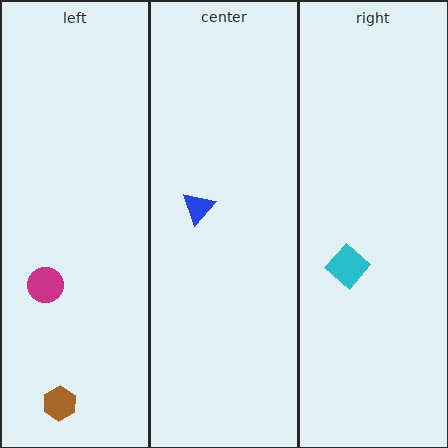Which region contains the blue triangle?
The center region.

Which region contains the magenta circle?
The left region.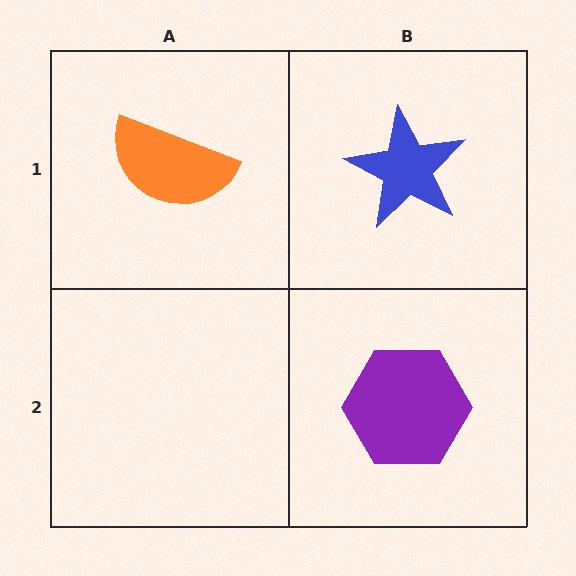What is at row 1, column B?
A blue star.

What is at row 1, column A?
An orange semicircle.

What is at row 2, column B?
A purple hexagon.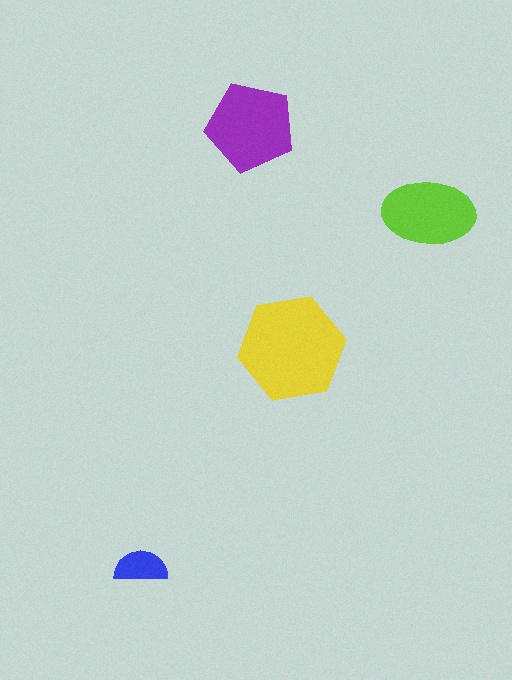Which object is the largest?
The yellow hexagon.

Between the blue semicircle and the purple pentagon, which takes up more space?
The purple pentagon.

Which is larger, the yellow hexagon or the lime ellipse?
The yellow hexagon.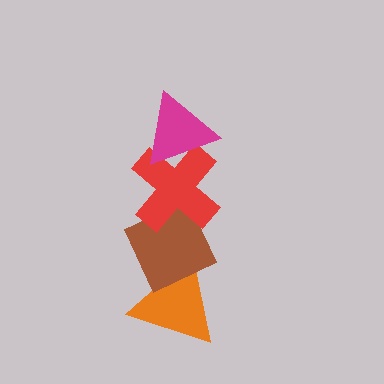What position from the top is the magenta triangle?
The magenta triangle is 1st from the top.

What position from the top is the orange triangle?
The orange triangle is 4th from the top.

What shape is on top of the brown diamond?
The red cross is on top of the brown diamond.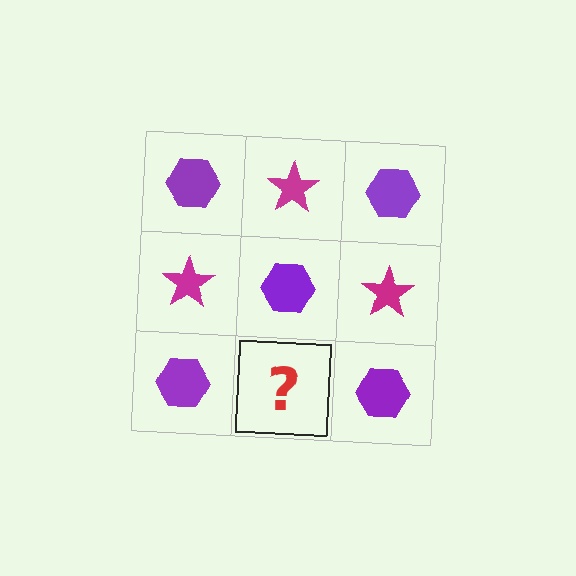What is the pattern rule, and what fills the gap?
The rule is that it alternates purple hexagon and magenta star in a checkerboard pattern. The gap should be filled with a magenta star.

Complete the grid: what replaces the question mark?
The question mark should be replaced with a magenta star.